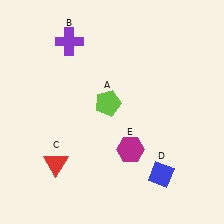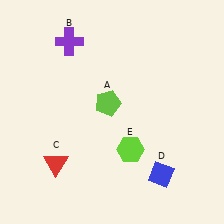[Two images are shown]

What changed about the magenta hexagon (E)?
In Image 1, E is magenta. In Image 2, it changed to lime.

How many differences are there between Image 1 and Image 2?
There is 1 difference between the two images.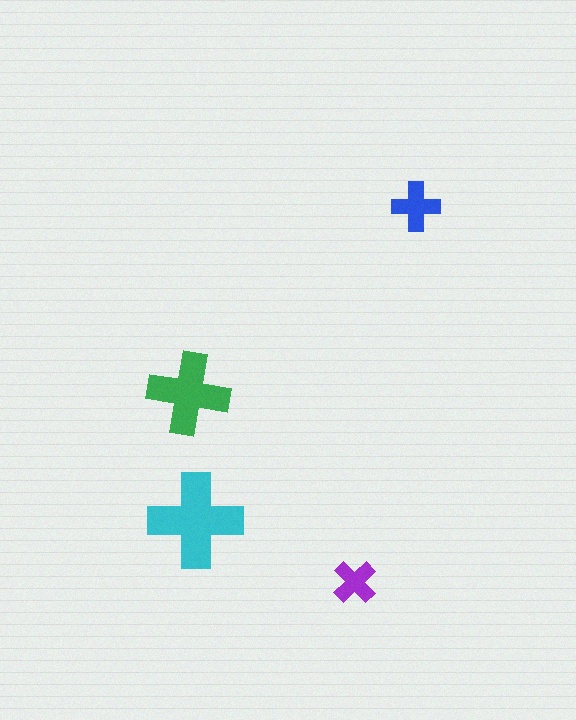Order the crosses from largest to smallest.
the cyan one, the green one, the blue one, the purple one.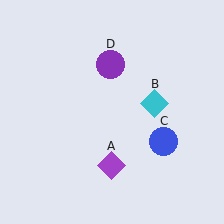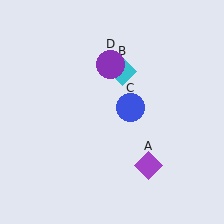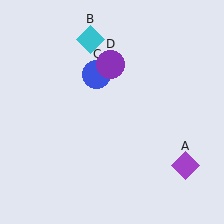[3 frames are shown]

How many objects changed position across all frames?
3 objects changed position: purple diamond (object A), cyan diamond (object B), blue circle (object C).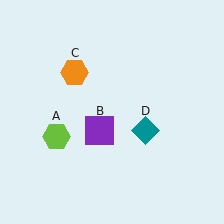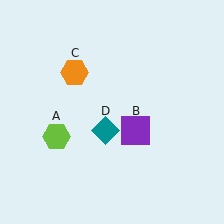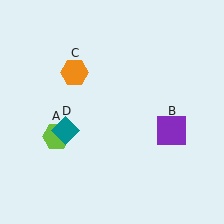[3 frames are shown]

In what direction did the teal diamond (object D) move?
The teal diamond (object D) moved left.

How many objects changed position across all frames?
2 objects changed position: purple square (object B), teal diamond (object D).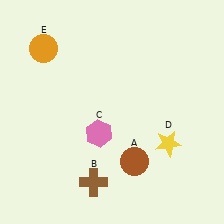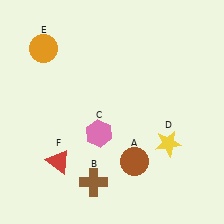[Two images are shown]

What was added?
A red triangle (F) was added in Image 2.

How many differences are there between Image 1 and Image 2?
There is 1 difference between the two images.